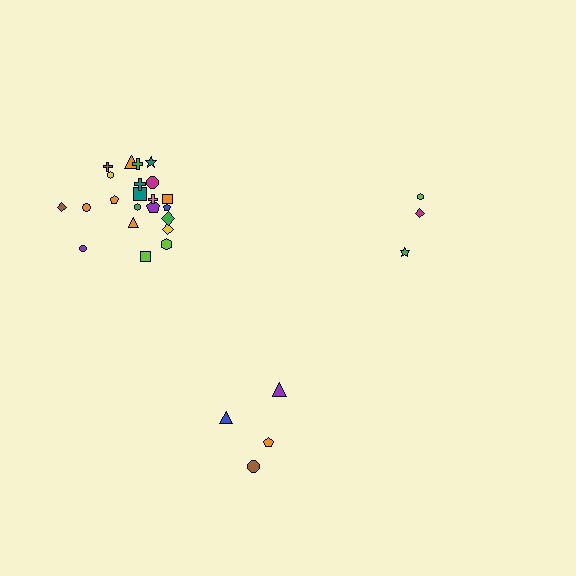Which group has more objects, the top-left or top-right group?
The top-left group.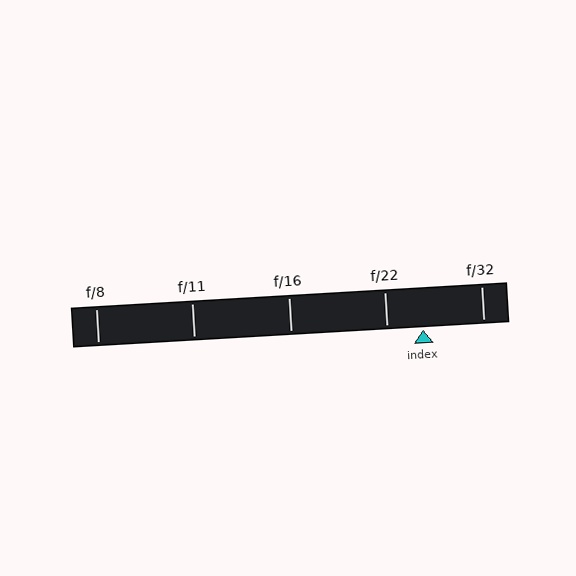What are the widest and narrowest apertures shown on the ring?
The widest aperture shown is f/8 and the narrowest is f/32.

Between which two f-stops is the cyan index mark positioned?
The index mark is between f/22 and f/32.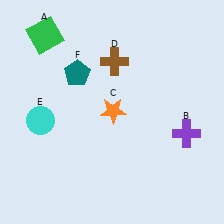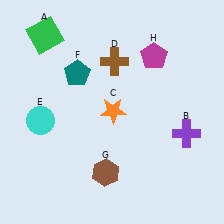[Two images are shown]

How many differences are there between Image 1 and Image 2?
There are 2 differences between the two images.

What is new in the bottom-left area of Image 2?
A brown hexagon (G) was added in the bottom-left area of Image 2.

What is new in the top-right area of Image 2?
A magenta pentagon (H) was added in the top-right area of Image 2.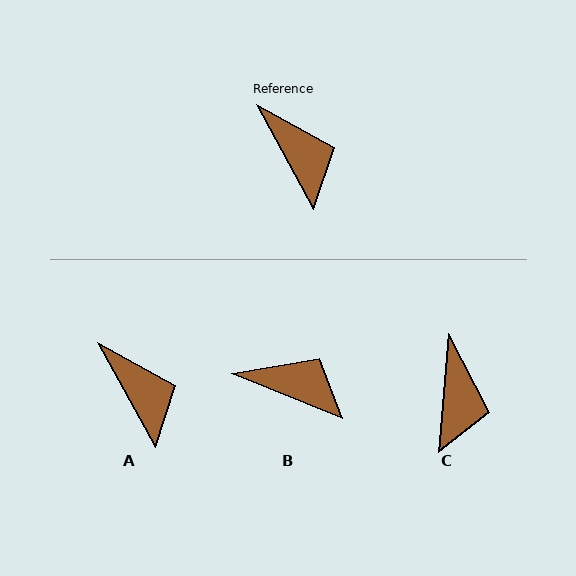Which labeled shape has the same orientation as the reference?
A.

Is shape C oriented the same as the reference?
No, it is off by about 33 degrees.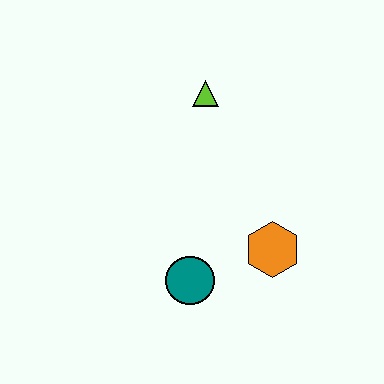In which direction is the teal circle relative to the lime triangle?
The teal circle is below the lime triangle.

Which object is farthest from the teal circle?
The lime triangle is farthest from the teal circle.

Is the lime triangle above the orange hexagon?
Yes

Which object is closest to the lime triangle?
The orange hexagon is closest to the lime triangle.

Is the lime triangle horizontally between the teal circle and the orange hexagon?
Yes